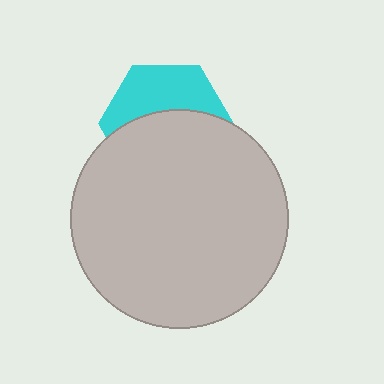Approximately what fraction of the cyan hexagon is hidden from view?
Roughly 58% of the cyan hexagon is hidden behind the light gray circle.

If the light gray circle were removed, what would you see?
You would see the complete cyan hexagon.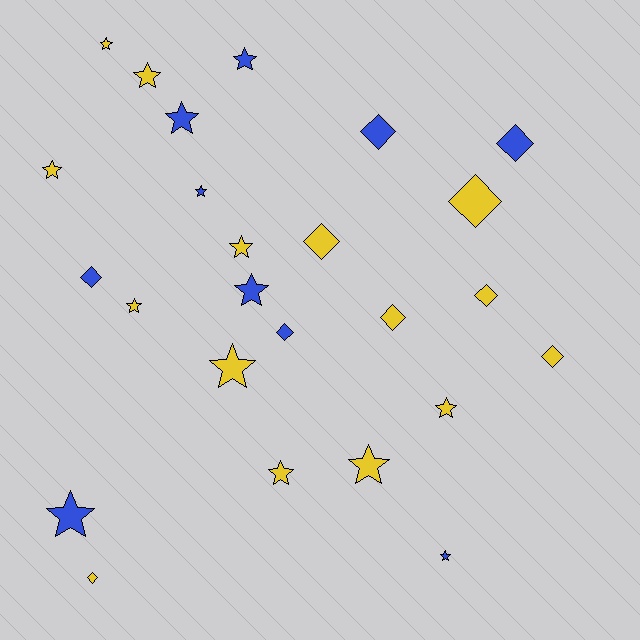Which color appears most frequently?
Yellow, with 15 objects.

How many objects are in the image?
There are 25 objects.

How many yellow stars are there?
There are 9 yellow stars.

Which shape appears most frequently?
Star, with 15 objects.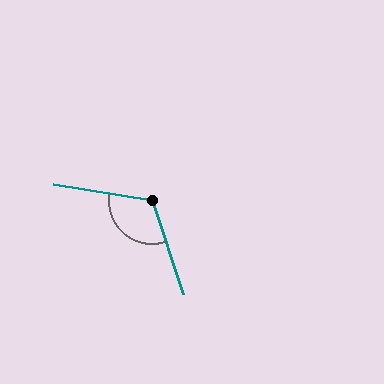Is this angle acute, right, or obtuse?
It is obtuse.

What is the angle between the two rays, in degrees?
Approximately 118 degrees.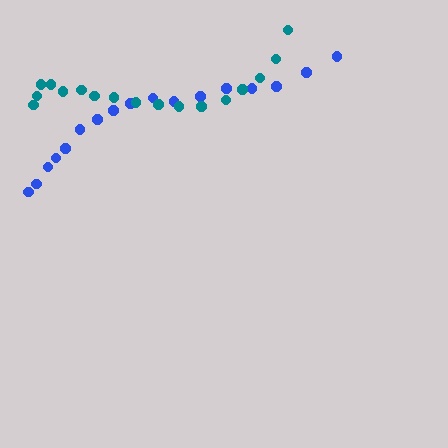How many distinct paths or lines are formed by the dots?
There are 2 distinct paths.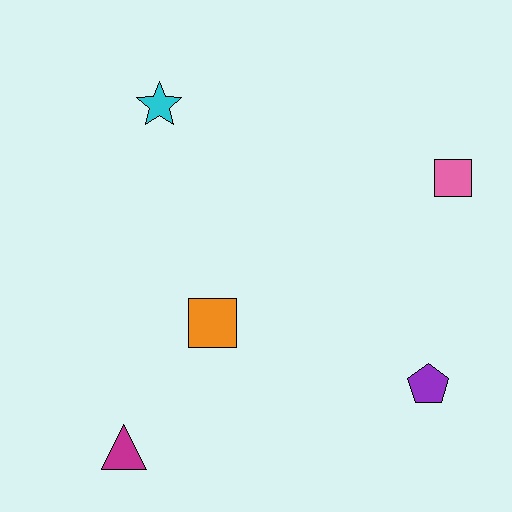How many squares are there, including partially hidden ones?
There are 2 squares.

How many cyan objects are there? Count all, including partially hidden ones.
There is 1 cyan object.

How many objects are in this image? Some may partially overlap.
There are 5 objects.